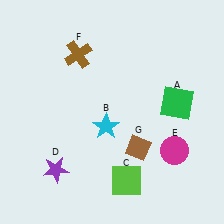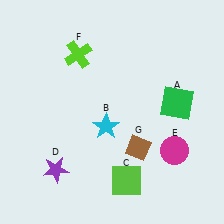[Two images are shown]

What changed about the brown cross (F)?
In Image 1, F is brown. In Image 2, it changed to lime.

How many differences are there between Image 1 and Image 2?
There is 1 difference between the two images.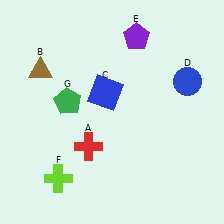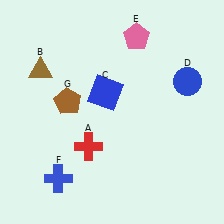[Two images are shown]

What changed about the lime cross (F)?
In Image 1, F is lime. In Image 2, it changed to blue.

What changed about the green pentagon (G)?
In Image 1, G is green. In Image 2, it changed to brown.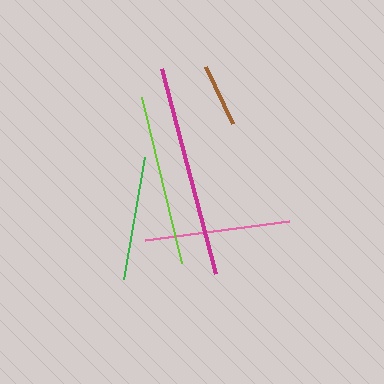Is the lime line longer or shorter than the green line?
The lime line is longer than the green line.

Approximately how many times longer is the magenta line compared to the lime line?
The magenta line is approximately 1.2 times the length of the lime line.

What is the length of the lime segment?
The lime segment is approximately 171 pixels long.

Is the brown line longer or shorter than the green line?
The green line is longer than the brown line.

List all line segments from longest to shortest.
From longest to shortest: magenta, lime, pink, green, brown.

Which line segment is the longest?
The magenta line is the longest at approximately 212 pixels.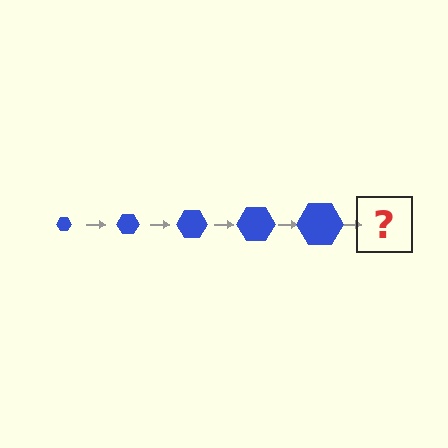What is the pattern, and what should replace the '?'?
The pattern is that the hexagon gets progressively larger each step. The '?' should be a blue hexagon, larger than the previous one.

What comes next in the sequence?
The next element should be a blue hexagon, larger than the previous one.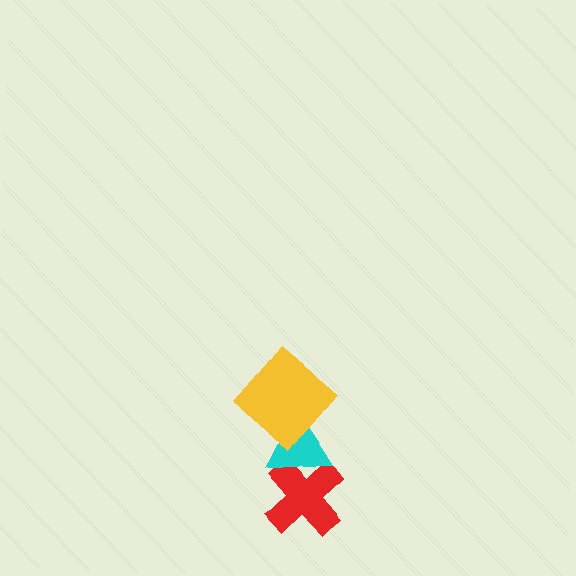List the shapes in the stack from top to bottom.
From top to bottom: the yellow diamond, the cyan triangle, the red cross.